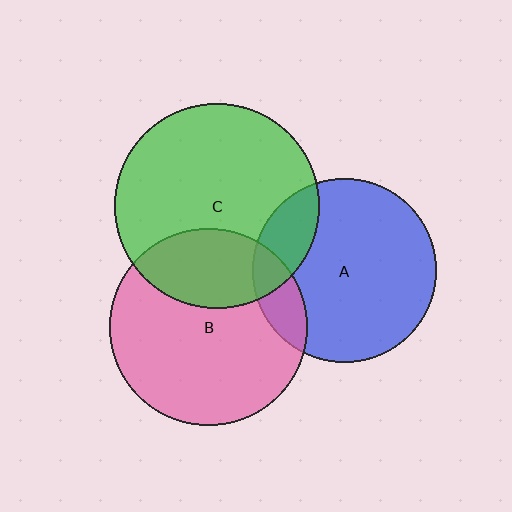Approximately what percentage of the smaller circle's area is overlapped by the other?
Approximately 20%.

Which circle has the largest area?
Circle C (green).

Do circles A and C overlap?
Yes.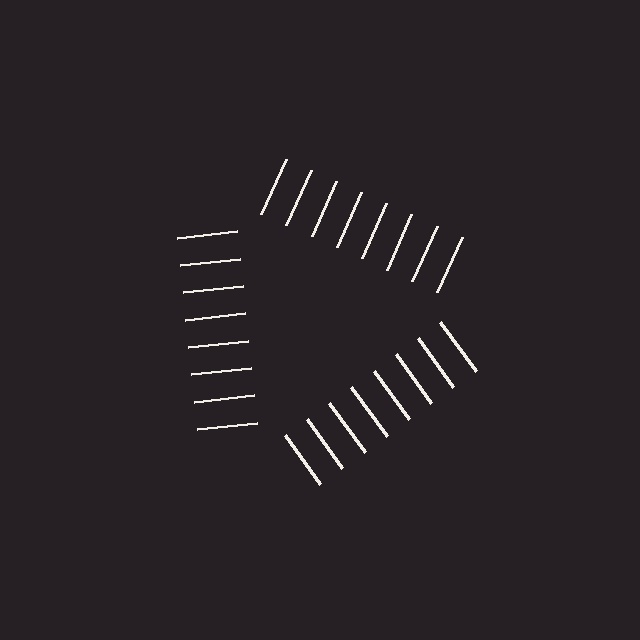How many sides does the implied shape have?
3 sides — the line-ends trace a triangle.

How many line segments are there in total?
24 — 8 along each of the 3 edges.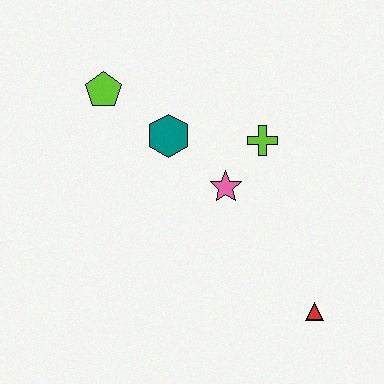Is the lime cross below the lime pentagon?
Yes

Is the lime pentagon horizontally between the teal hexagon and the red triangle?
No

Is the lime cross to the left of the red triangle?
Yes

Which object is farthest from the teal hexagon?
The red triangle is farthest from the teal hexagon.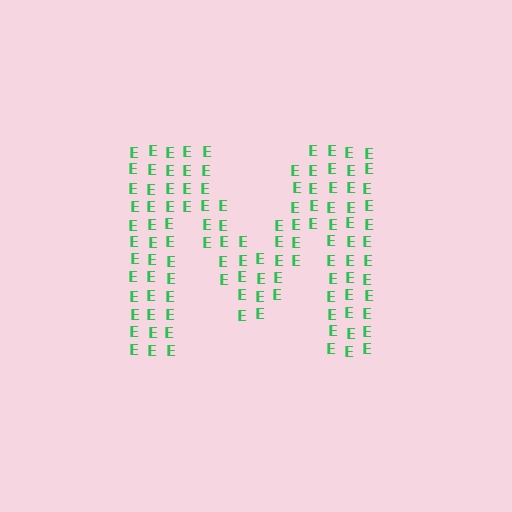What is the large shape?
The large shape is the letter M.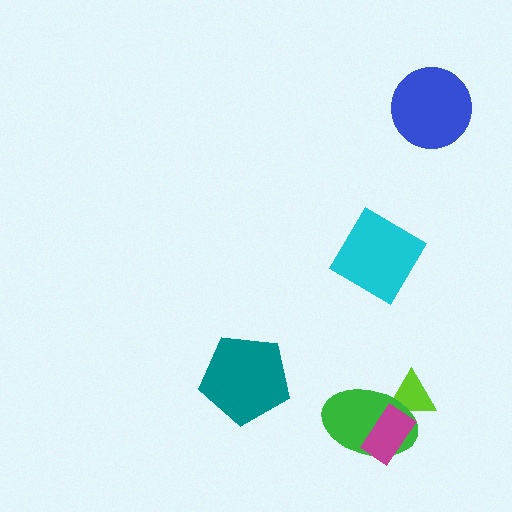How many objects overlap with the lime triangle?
2 objects overlap with the lime triangle.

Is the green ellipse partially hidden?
Yes, it is partially covered by another shape.